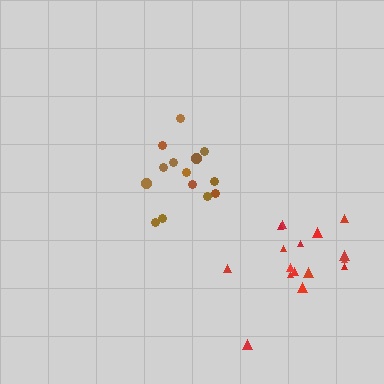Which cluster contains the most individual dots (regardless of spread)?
Red (16).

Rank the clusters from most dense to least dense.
brown, red.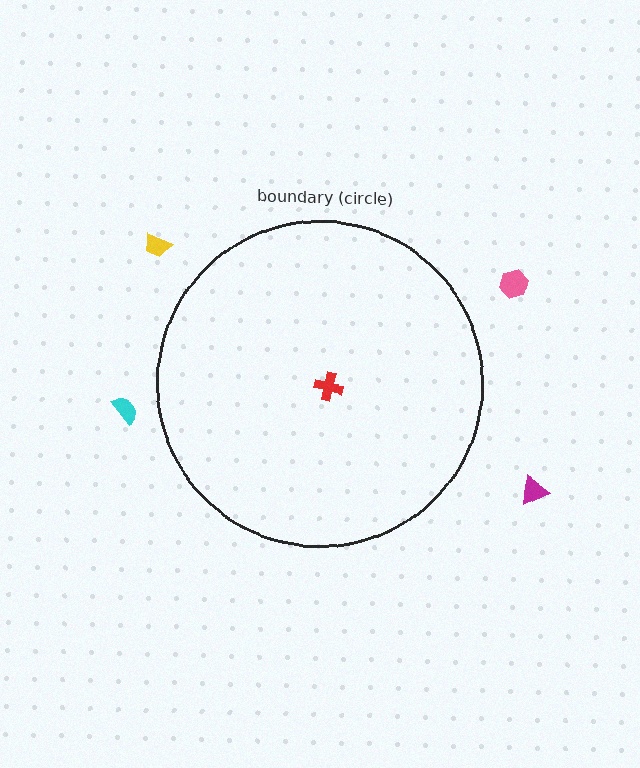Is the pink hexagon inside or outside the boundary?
Outside.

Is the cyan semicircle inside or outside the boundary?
Outside.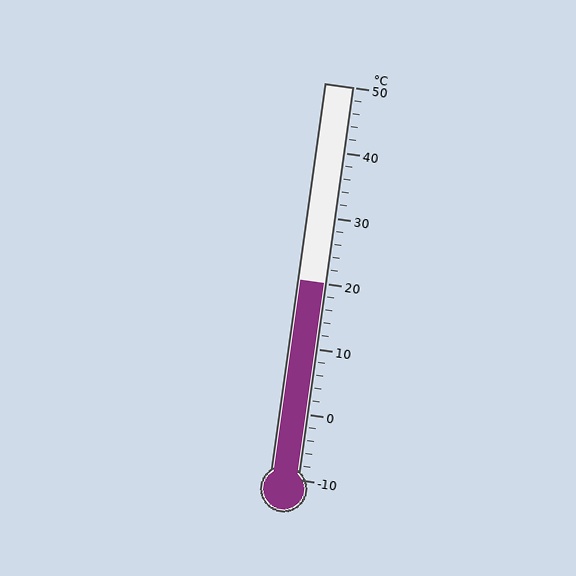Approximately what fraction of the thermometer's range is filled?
The thermometer is filled to approximately 50% of its range.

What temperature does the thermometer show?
The thermometer shows approximately 20°C.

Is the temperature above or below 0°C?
The temperature is above 0°C.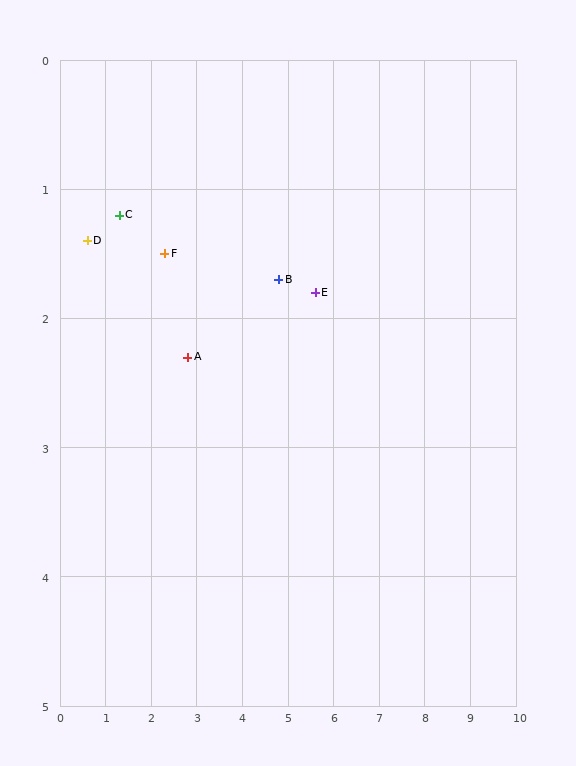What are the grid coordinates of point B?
Point B is at approximately (4.8, 1.7).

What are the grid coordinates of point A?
Point A is at approximately (2.8, 2.3).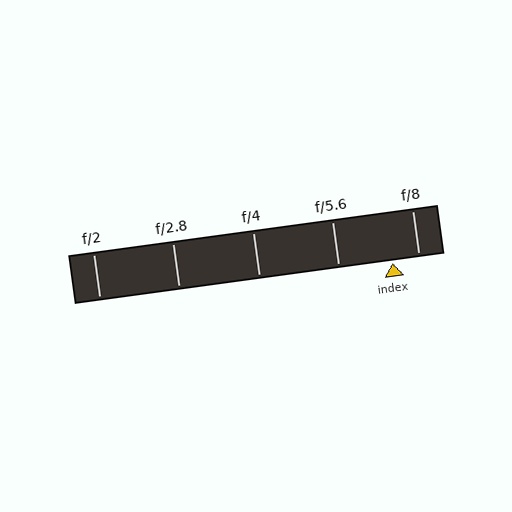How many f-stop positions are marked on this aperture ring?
There are 5 f-stop positions marked.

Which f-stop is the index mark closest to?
The index mark is closest to f/8.